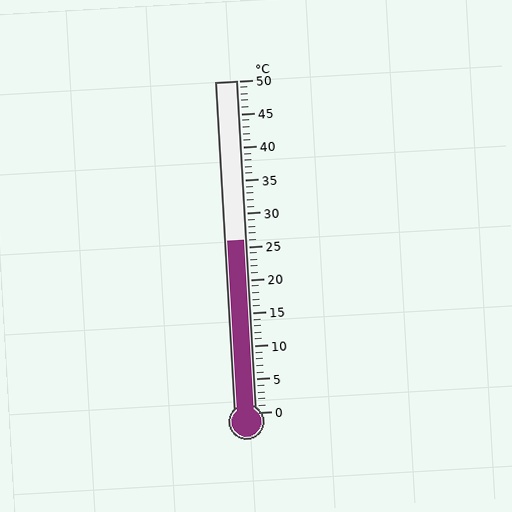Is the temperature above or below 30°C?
The temperature is below 30°C.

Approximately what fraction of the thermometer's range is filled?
The thermometer is filled to approximately 50% of its range.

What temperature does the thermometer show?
The thermometer shows approximately 26°C.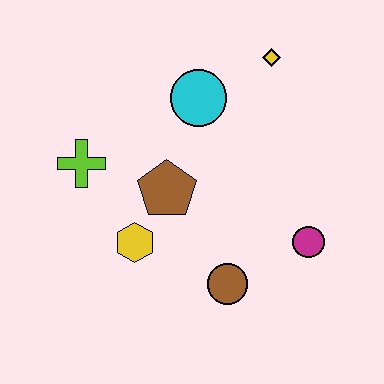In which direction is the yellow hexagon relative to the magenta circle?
The yellow hexagon is to the left of the magenta circle.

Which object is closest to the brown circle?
The magenta circle is closest to the brown circle.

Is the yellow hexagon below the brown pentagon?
Yes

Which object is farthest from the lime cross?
The magenta circle is farthest from the lime cross.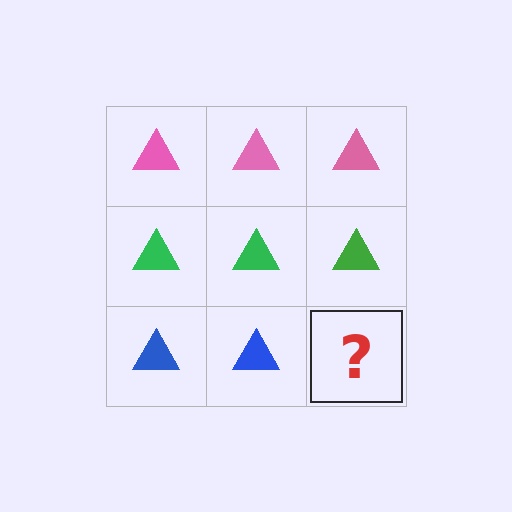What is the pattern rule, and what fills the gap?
The rule is that each row has a consistent color. The gap should be filled with a blue triangle.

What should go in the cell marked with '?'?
The missing cell should contain a blue triangle.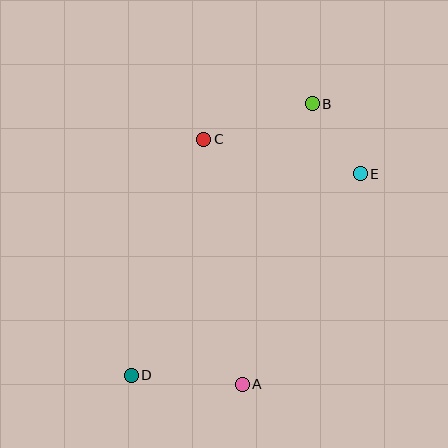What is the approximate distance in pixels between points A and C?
The distance between A and C is approximately 248 pixels.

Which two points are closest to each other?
Points B and E are closest to each other.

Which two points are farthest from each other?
Points B and D are farthest from each other.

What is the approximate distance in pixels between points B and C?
The distance between B and C is approximately 114 pixels.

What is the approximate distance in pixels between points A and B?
The distance between A and B is approximately 289 pixels.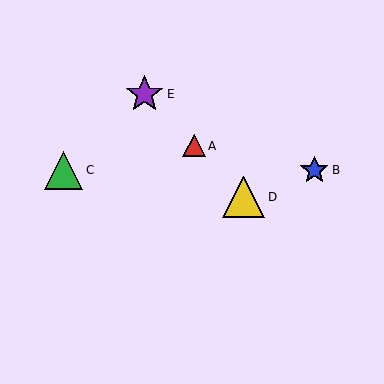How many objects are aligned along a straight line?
3 objects (A, D, E) are aligned along a straight line.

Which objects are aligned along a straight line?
Objects A, D, E are aligned along a straight line.